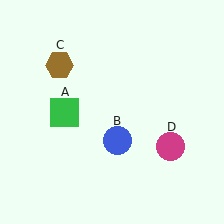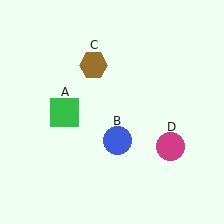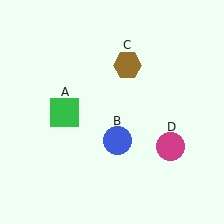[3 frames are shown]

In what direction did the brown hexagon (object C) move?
The brown hexagon (object C) moved right.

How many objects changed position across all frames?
1 object changed position: brown hexagon (object C).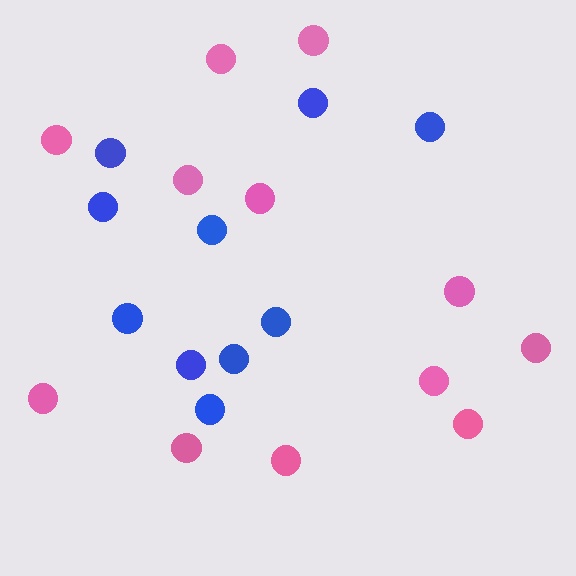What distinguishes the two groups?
There are 2 groups: one group of blue circles (10) and one group of pink circles (12).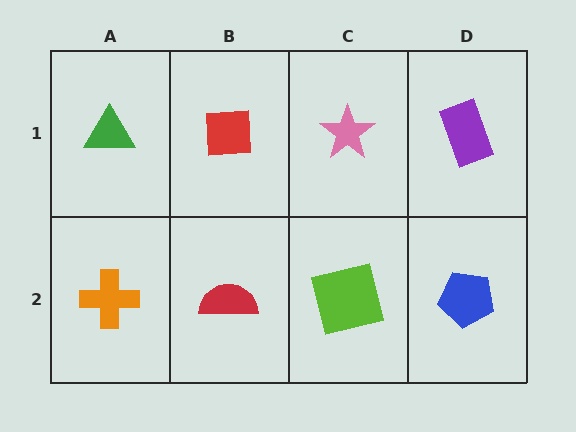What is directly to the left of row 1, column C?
A red square.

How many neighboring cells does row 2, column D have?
2.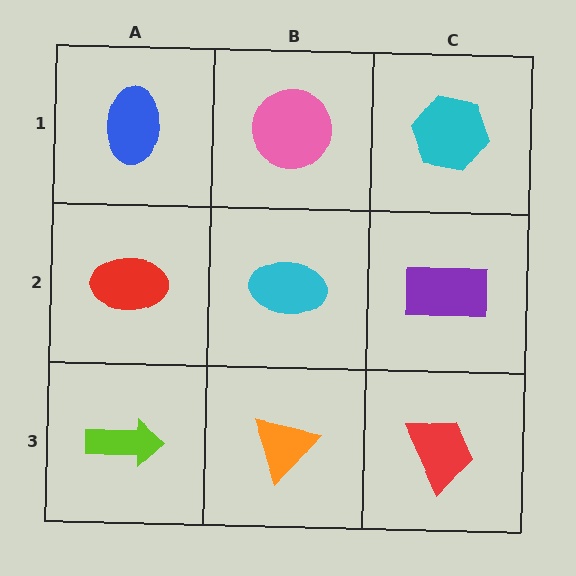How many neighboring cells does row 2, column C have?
3.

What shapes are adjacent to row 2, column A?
A blue ellipse (row 1, column A), a lime arrow (row 3, column A), a cyan ellipse (row 2, column B).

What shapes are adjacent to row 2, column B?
A pink circle (row 1, column B), an orange triangle (row 3, column B), a red ellipse (row 2, column A), a purple rectangle (row 2, column C).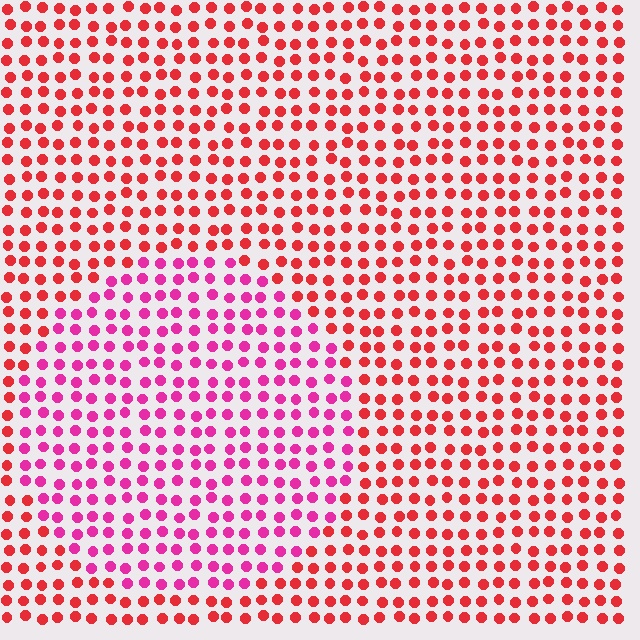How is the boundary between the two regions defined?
The boundary is defined purely by a slight shift in hue (about 36 degrees). Spacing, size, and orientation are identical on both sides.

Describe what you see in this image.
The image is filled with small red elements in a uniform arrangement. A circle-shaped region is visible where the elements are tinted to a slightly different hue, forming a subtle color boundary.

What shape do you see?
I see a circle.